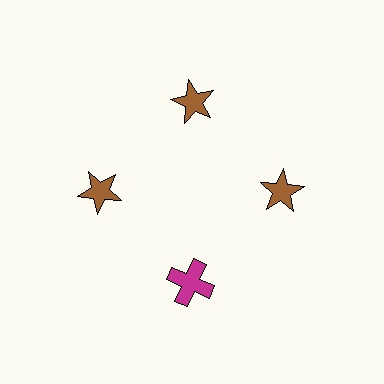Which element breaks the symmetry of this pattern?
The magenta cross at roughly the 6 o'clock position breaks the symmetry. All other shapes are brown stars.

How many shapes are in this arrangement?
There are 4 shapes arranged in a ring pattern.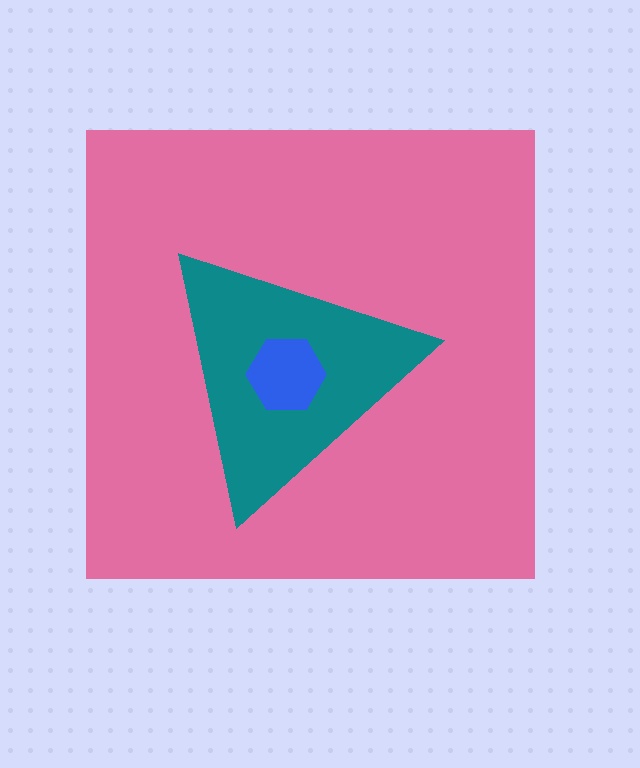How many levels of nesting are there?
3.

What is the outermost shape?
The pink square.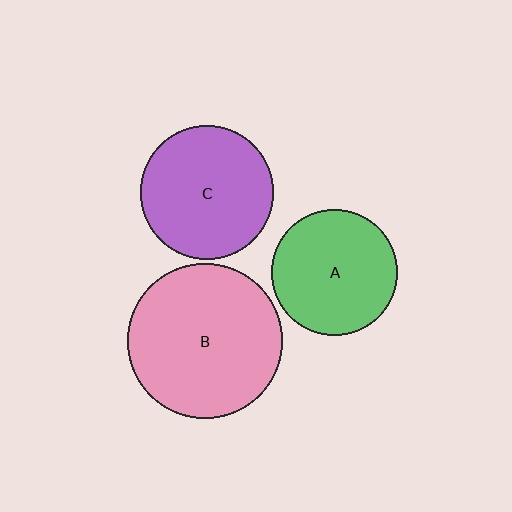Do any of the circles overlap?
No, none of the circles overlap.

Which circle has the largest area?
Circle B (pink).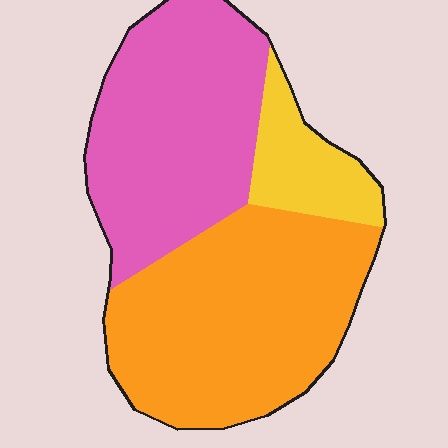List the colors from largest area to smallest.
From largest to smallest: orange, pink, yellow.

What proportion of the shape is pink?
Pink takes up between a third and a half of the shape.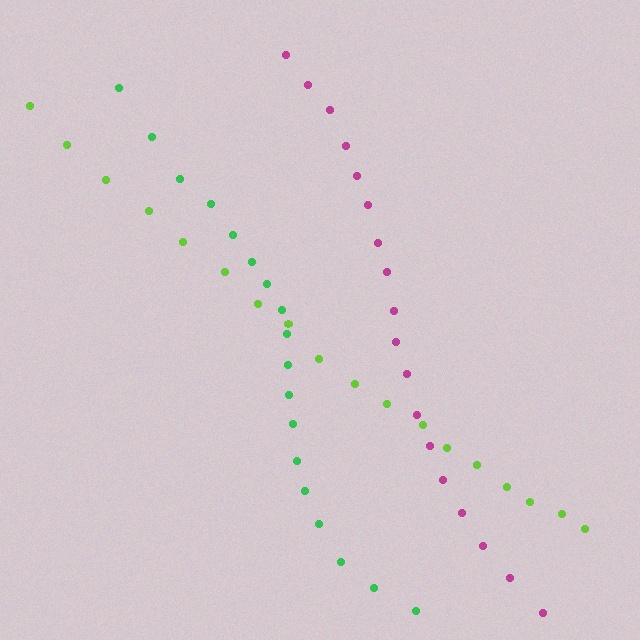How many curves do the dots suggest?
There are 3 distinct paths.